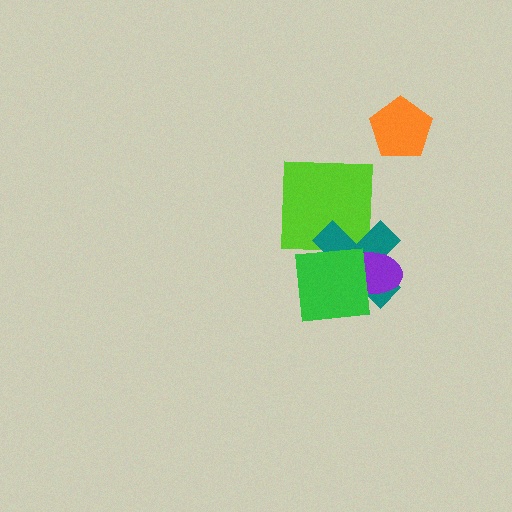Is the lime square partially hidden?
Yes, it is partially covered by another shape.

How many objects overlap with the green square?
3 objects overlap with the green square.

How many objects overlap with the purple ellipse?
2 objects overlap with the purple ellipse.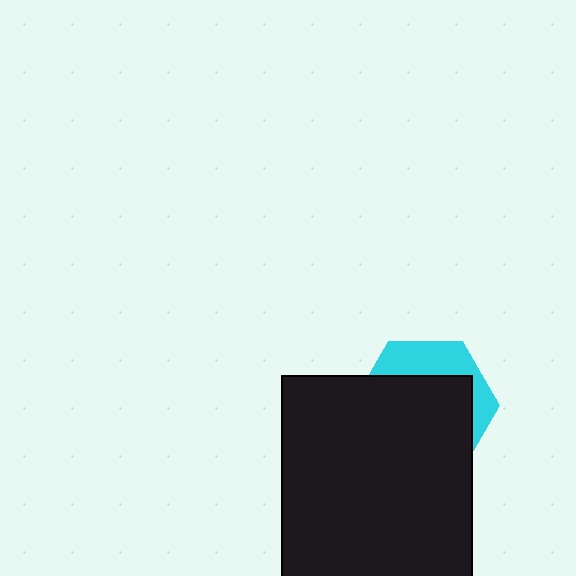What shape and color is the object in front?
The object in front is a black rectangle.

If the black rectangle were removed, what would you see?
You would see the complete cyan hexagon.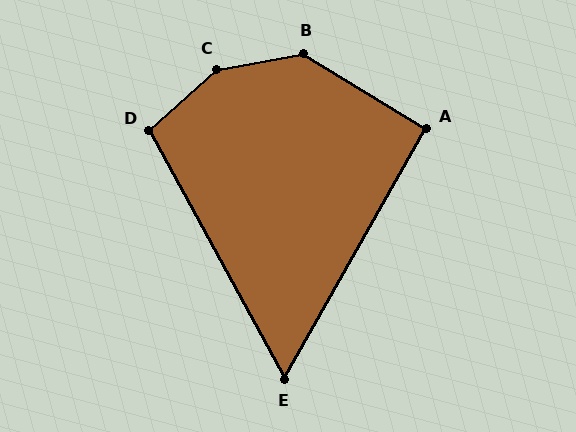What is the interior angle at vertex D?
Approximately 104 degrees (obtuse).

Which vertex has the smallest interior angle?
E, at approximately 58 degrees.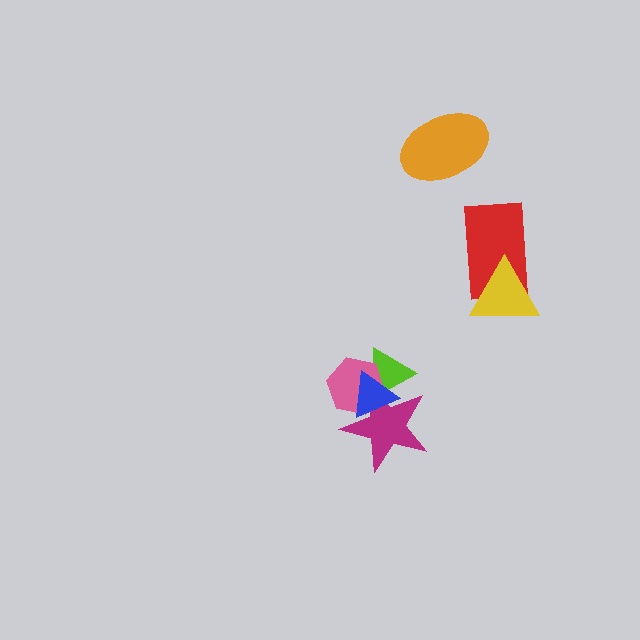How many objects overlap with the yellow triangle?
1 object overlaps with the yellow triangle.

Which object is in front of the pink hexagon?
The blue triangle is in front of the pink hexagon.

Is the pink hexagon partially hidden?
Yes, it is partially covered by another shape.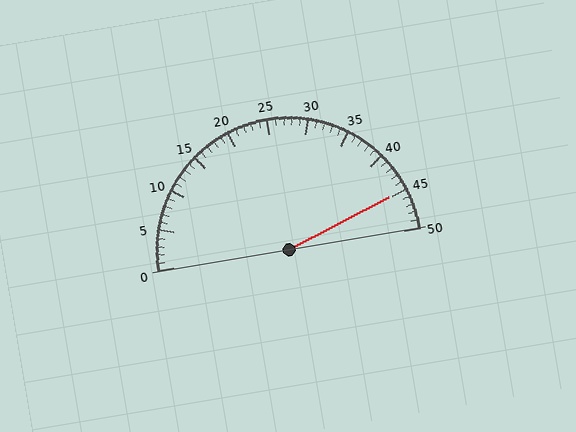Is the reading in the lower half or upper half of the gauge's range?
The reading is in the upper half of the range (0 to 50).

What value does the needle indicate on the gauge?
The needle indicates approximately 45.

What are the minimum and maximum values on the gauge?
The gauge ranges from 0 to 50.